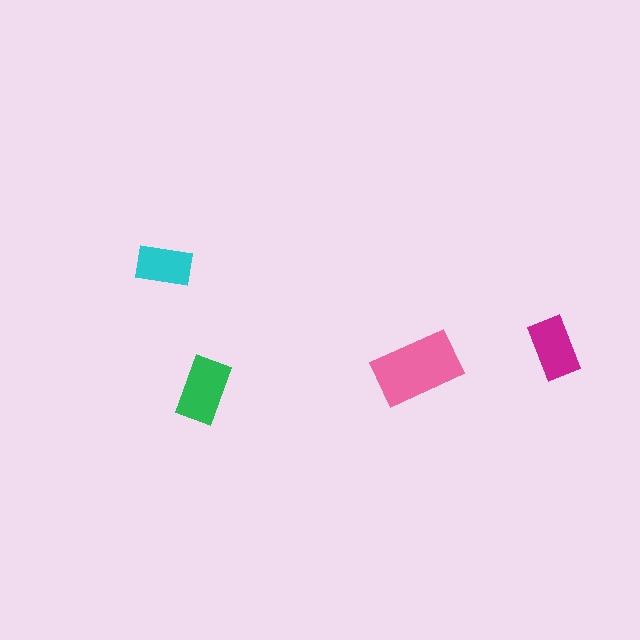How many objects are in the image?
There are 4 objects in the image.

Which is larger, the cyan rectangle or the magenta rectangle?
The magenta one.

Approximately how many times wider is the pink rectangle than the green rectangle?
About 1.5 times wider.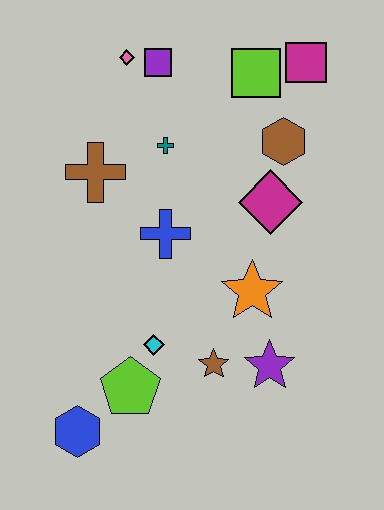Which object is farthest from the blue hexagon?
The magenta square is farthest from the blue hexagon.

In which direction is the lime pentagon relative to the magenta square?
The lime pentagon is below the magenta square.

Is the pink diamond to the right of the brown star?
No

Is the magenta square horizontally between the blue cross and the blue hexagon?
No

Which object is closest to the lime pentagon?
The cyan diamond is closest to the lime pentagon.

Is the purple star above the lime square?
No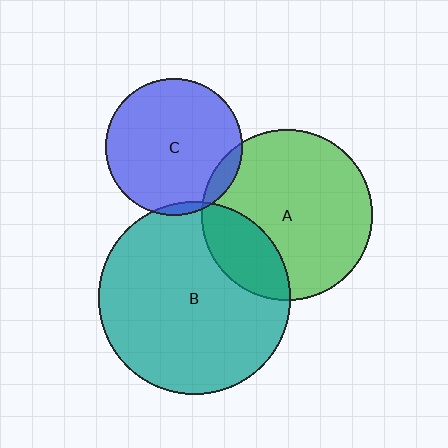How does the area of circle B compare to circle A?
Approximately 1.3 times.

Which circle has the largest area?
Circle B (teal).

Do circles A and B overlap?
Yes.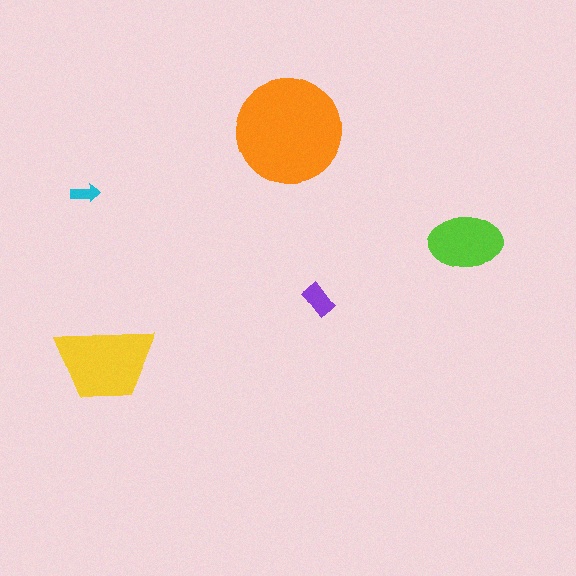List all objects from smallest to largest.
The cyan arrow, the purple rectangle, the lime ellipse, the yellow trapezoid, the orange circle.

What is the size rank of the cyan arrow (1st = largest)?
5th.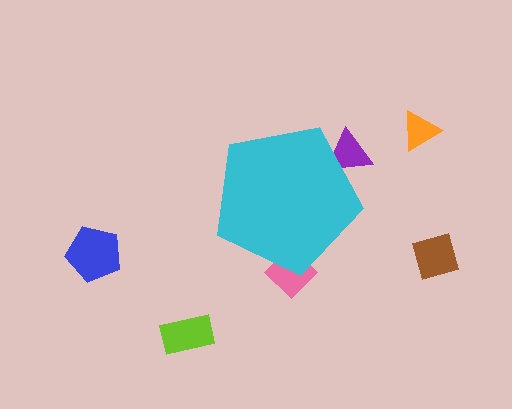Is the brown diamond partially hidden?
No, the brown diamond is fully visible.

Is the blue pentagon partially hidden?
No, the blue pentagon is fully visible.